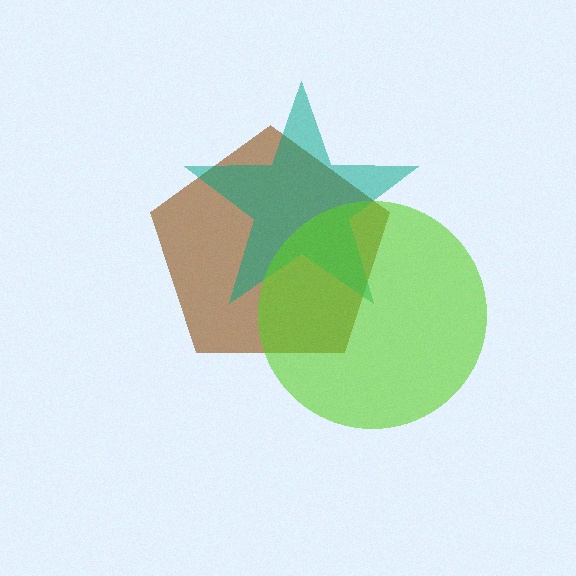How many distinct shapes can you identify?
There are 3 distinct shapes: a brown pentagon, a teal star, a lime circle.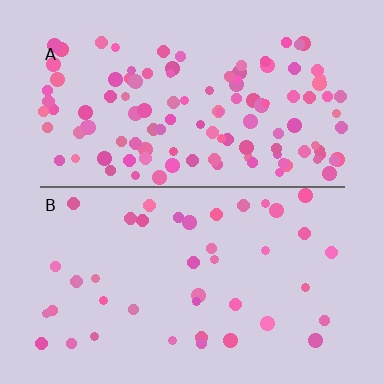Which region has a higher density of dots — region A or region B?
A (the top).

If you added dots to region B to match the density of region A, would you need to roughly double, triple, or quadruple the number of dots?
Approximately triple.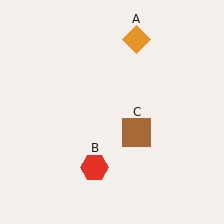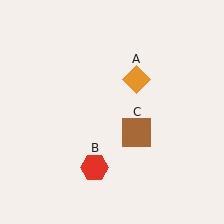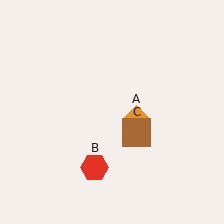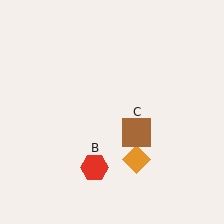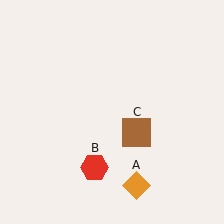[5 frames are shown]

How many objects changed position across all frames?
1 object changed position: orange diamond (object A).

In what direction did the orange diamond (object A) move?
The orange diamond (object A) moved down.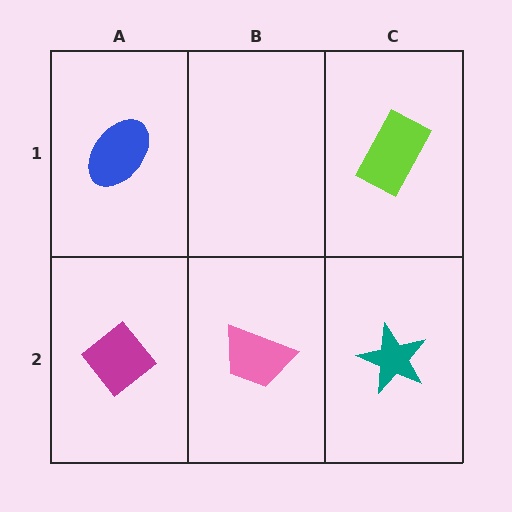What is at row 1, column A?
A blue ellipse.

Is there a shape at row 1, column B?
No, that cell is empty.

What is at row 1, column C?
A lime rectangle.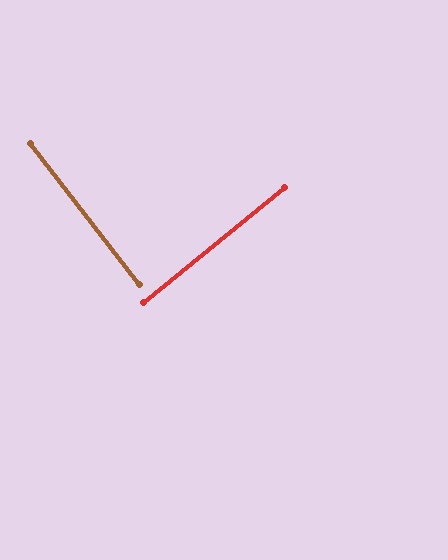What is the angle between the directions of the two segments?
Approximately 88 degrees.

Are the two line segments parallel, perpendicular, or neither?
Perpendicular — they meet at approximately 88°.